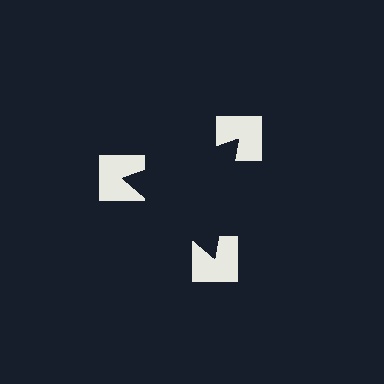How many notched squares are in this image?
There are 3 — one at each vertex of the illusory triangle.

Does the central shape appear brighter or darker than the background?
It typically appears slightly darker than the background, even though no actual brightness change is drawn.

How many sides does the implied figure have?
3 sides.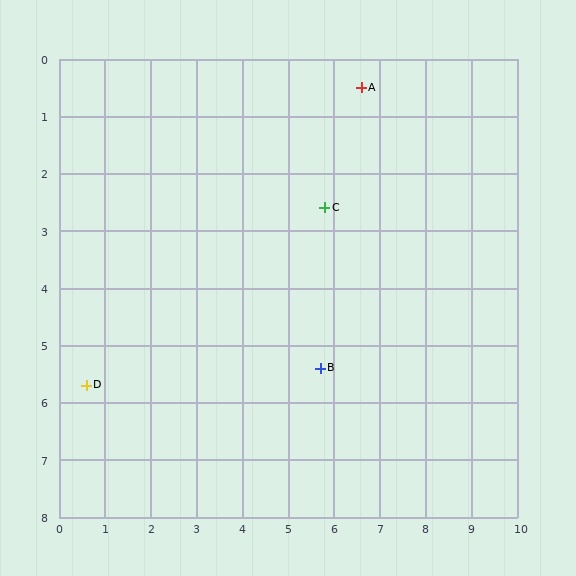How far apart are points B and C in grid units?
Points B and C are about 2.8 grid units apart.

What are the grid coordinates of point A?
Point A is at approximately (6.6, 0.5).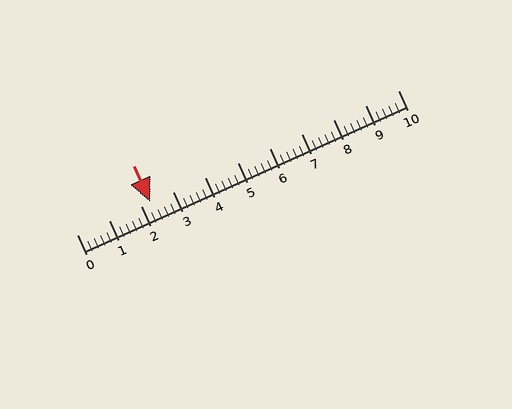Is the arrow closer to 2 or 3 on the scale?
The arrow is closer to 2.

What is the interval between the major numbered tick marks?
The major tick marks are spaced 1 units apart.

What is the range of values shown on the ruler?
The ruler shows values from 0 to 10.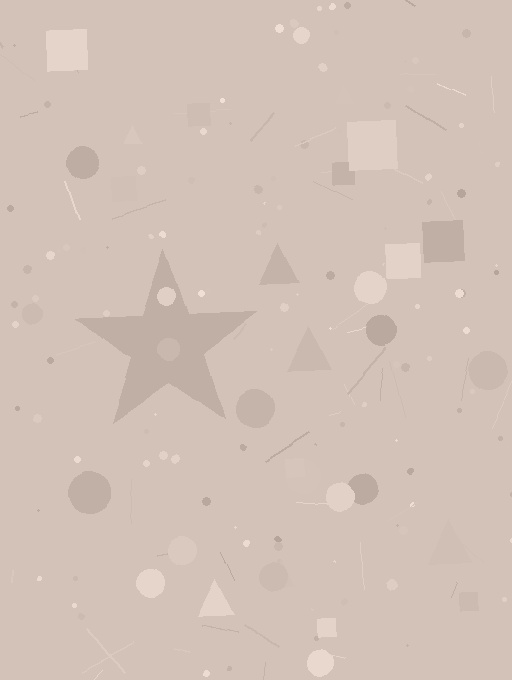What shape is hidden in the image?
A star is hidden in the image.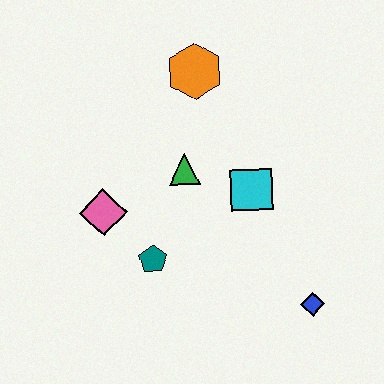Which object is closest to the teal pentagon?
The pink diamond is closest to the teal pentagon.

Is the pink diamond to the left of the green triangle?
Yes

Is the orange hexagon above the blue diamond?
Yes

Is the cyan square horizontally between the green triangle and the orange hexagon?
No